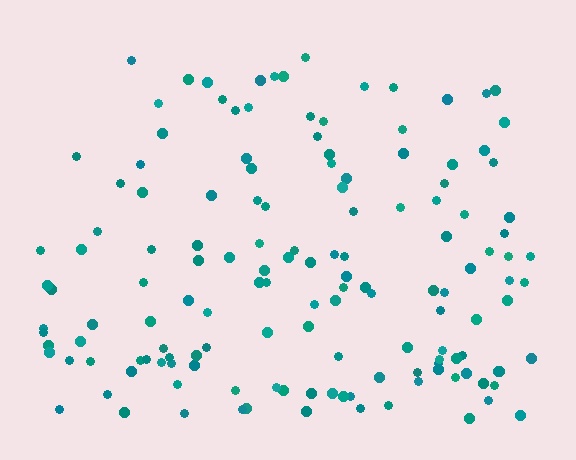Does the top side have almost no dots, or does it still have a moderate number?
Still a moderate number, just noticeably fewer than the bottom.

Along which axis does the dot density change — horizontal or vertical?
Vertical.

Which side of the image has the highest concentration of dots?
The bottom.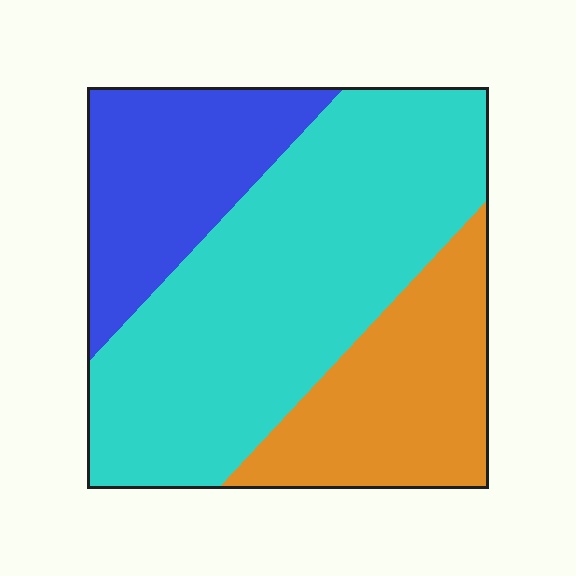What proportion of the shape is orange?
Orange takes up about one quarter (1/4) of the shape.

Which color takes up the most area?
Cyan, at roughly 55%.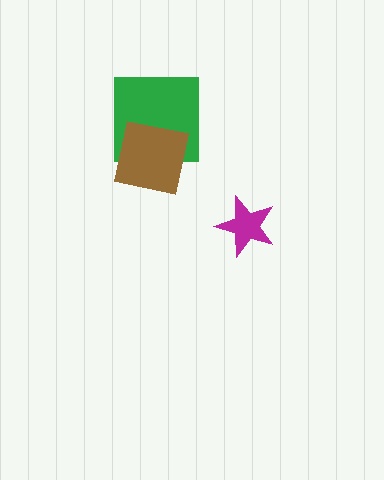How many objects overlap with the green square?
1 object overlaps with the green square.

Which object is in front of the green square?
The brown square is in front of the green square.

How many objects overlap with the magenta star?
0 objects overlap with the magenta star.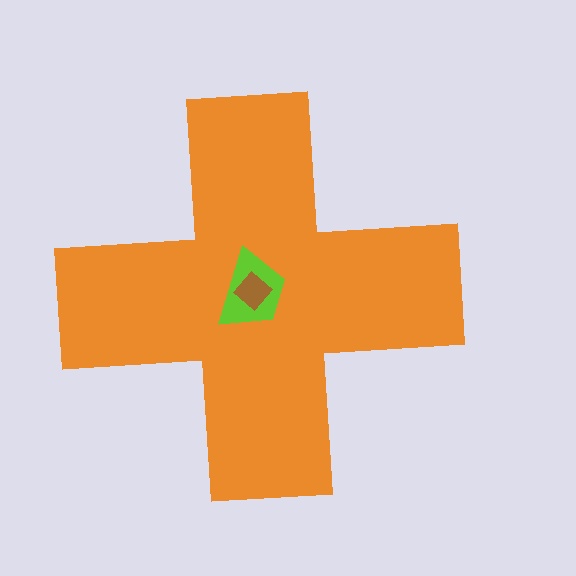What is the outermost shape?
The orange cross.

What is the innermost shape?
The brown diamond.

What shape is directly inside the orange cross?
The lime trapezoid.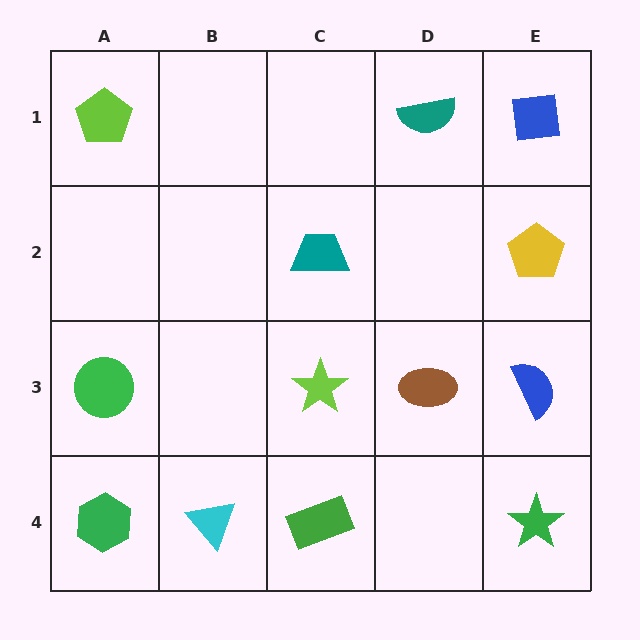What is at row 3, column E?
A blue semicircle.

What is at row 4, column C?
A green rectangle.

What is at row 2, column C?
A teal trapezoid.